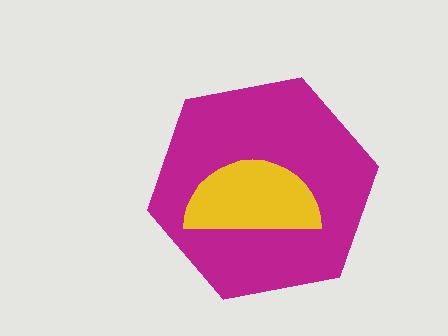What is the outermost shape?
The magenta hexagon.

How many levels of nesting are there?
2.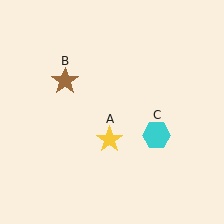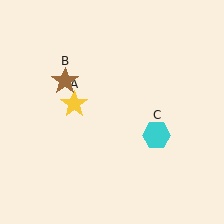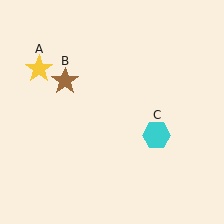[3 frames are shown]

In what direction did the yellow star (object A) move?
The yellow star (object A) moved up and to the left.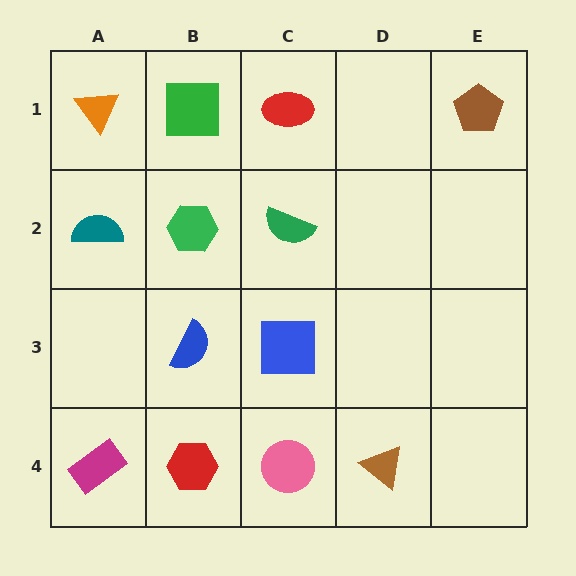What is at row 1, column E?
A brown pentagon.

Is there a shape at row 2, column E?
No, that cell is empty.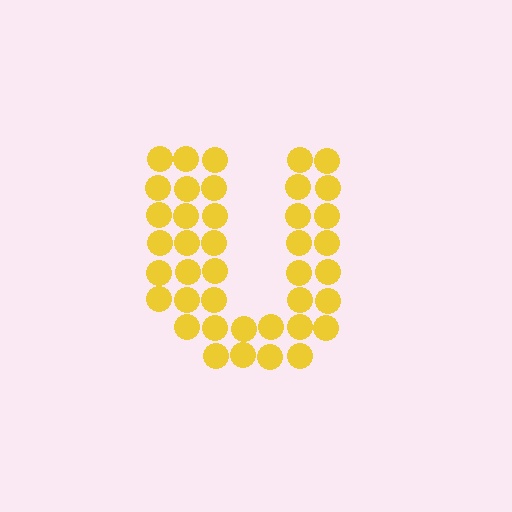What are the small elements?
The small elements are circles.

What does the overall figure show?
The overall figure shows the letter U.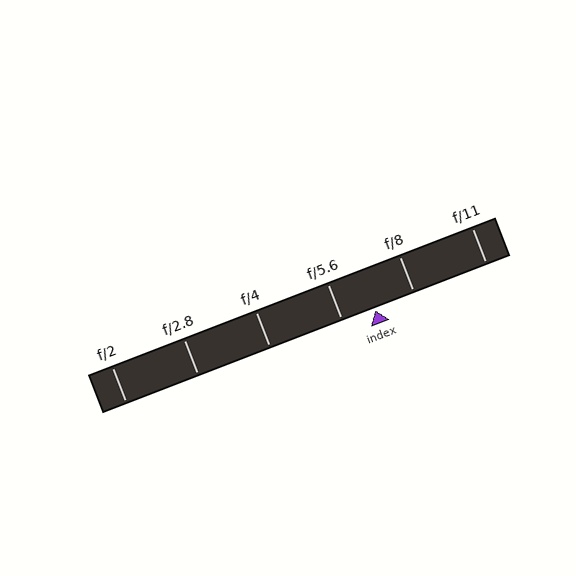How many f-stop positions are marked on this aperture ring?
There are 6 f-stop positions marked.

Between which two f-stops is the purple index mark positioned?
The index mark is between f/5.6 and f/8.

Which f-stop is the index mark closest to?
The index mark is closest to f/5.6.